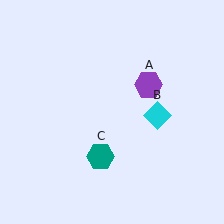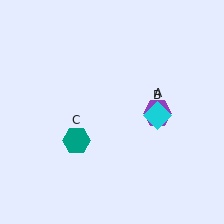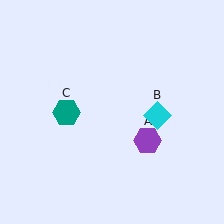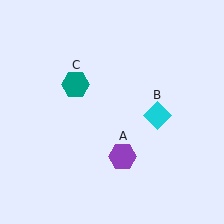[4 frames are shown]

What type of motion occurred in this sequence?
The purple hexagon (object A), teal hexagon (object C) rotated clockwise around the center of the scene.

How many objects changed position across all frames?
2 objects changed position: purple hexagon (object A), teal hexagon (object C).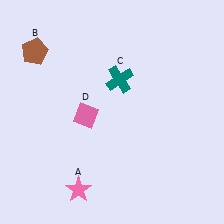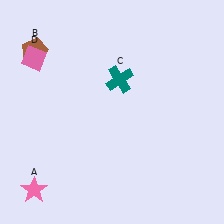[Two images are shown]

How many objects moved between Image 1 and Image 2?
2 objects moved between the two images.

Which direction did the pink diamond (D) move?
The pink diamond (D) moved up.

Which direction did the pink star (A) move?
The pink star (A) moved left.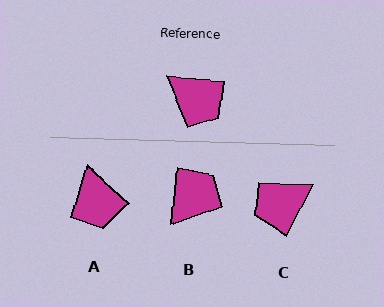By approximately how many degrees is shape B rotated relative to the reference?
Approximately 88 degrees counter-clockwise.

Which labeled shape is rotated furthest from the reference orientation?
C, about 113 degrees away.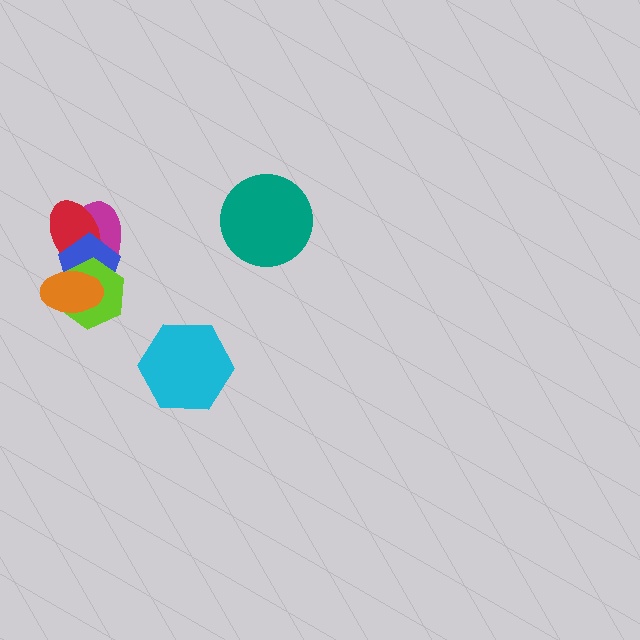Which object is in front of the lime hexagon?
The orange ellipse is in front of the lime hexagon.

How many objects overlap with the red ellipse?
4 objects overlap with the red ellipse.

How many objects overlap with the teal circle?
0 objects overlap with the teal circle.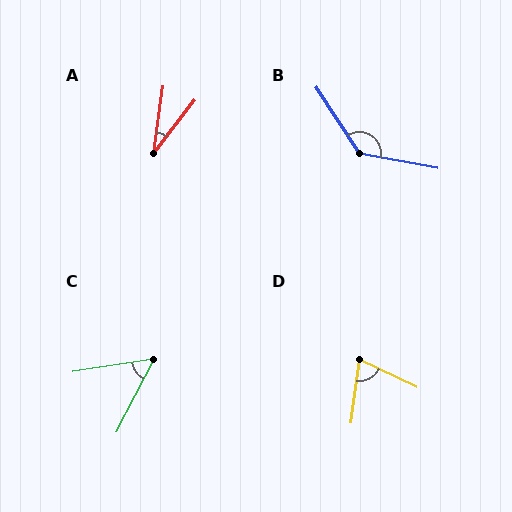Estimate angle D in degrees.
Approximately 72 degrees.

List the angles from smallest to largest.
A (30°), C (54°), D (72°), B (134°).